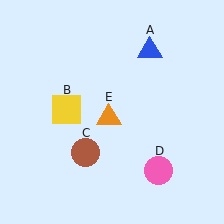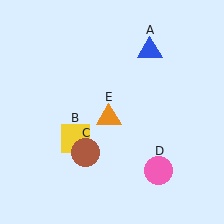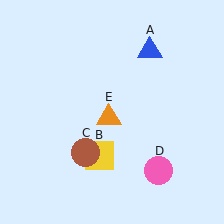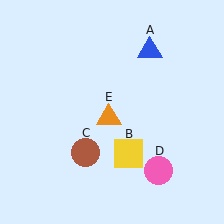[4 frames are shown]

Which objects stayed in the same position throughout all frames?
Blue triangle (object A) and brown circle (object C) and pink circle (object D) and orange triangle (object E) remained stationary.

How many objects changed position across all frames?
1 object changed position: yellow square (object B).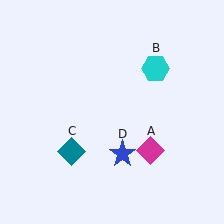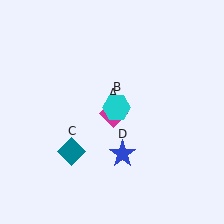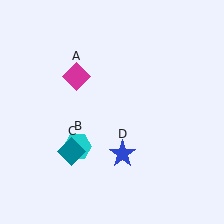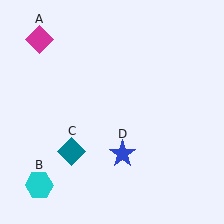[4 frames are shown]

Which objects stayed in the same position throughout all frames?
Teal diamond (object C) and blue star (object D) remained stationary.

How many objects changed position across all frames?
2 objects changed position: magenta diamond (object A), cyan hexagon (object B).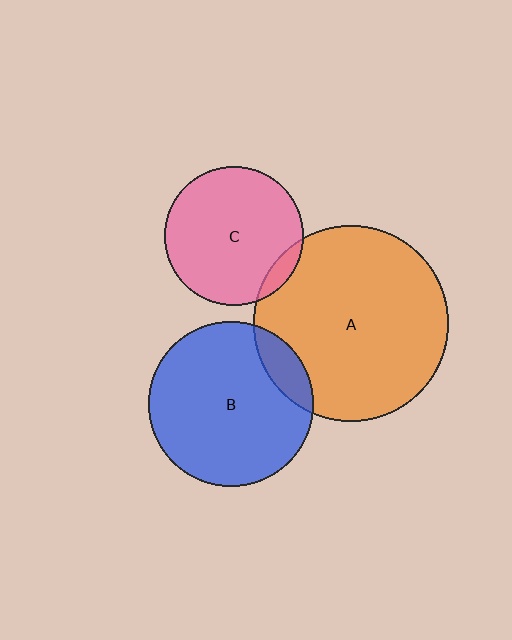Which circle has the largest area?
Circle A (orange).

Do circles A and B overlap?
Yes.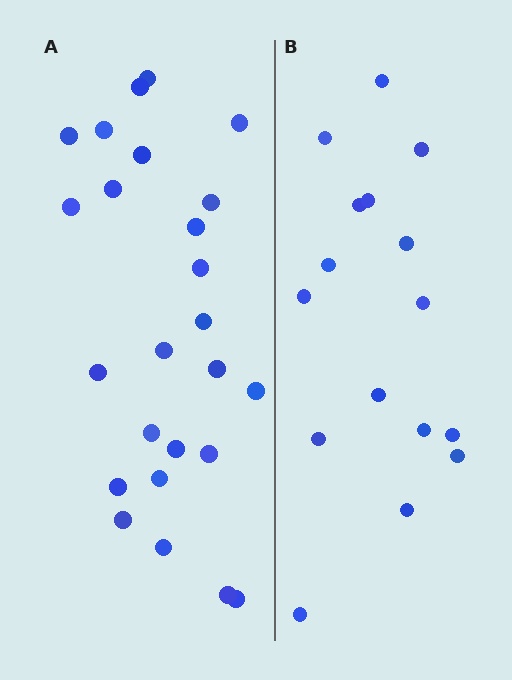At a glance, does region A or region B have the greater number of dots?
Region A (the left region) has more dots.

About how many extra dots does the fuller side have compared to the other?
Region A has roughly 8 or so more dots than region B.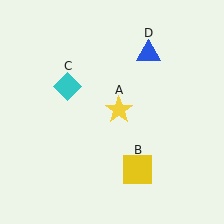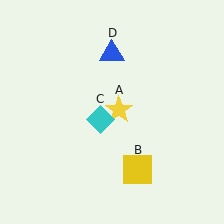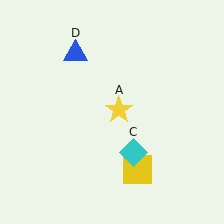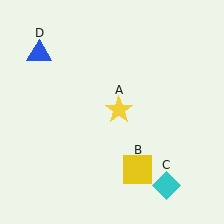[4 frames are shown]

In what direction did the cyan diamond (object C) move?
The cyan diamond (object C) moved down and to the right.